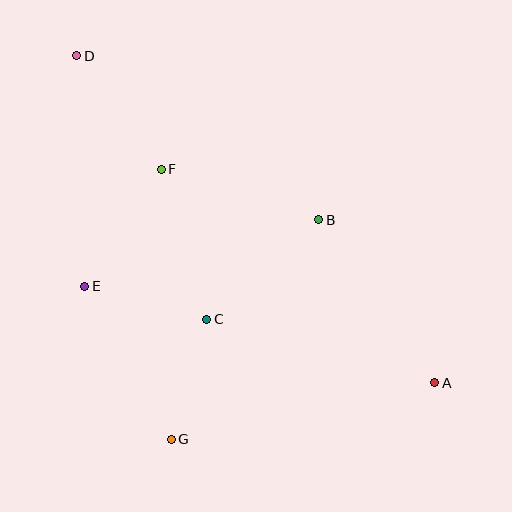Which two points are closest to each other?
Points C and G are closest to each other.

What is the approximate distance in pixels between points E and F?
The distance between E and F is approximately 140 pixels.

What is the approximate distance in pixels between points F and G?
The distance between F and G is approximately 270 pixels.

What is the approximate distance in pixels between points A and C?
The distance between A and C is approximately 237 pixels.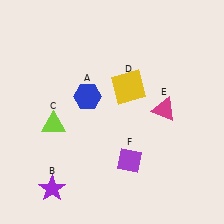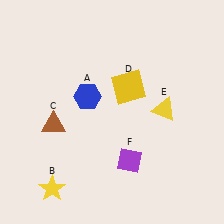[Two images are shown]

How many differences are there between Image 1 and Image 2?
There are 3 differences between the two images.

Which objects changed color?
B changed from purple to yellow. C changed from lime to brown. E changed from magenta to yellow.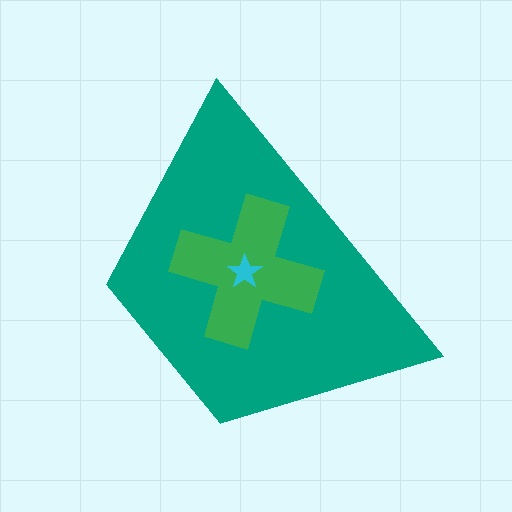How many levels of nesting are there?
3.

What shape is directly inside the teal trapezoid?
The green cross.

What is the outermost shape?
The teal trapezoid.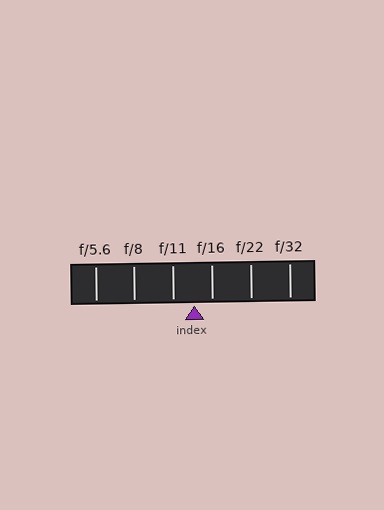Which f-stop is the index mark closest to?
The index mark is closest to f/16.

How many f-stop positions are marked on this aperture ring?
There are 6 f-stop positions marked.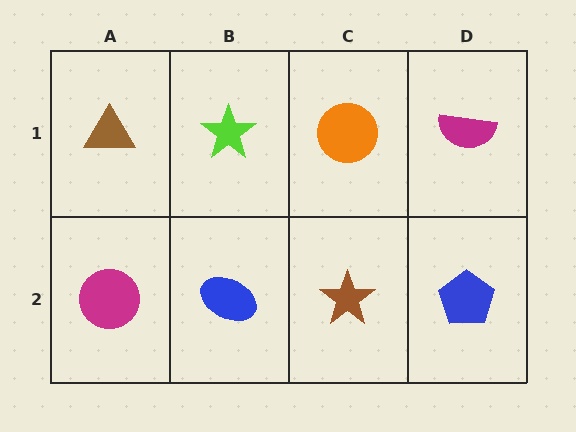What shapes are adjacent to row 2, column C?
An orange circle (row 1, column C), a blue ellipse (row 2, column B), a blue pentagon (row 2, column D).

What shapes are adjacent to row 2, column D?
A magenta semicircle (row 1, column D), a brown star (row 2, column C).